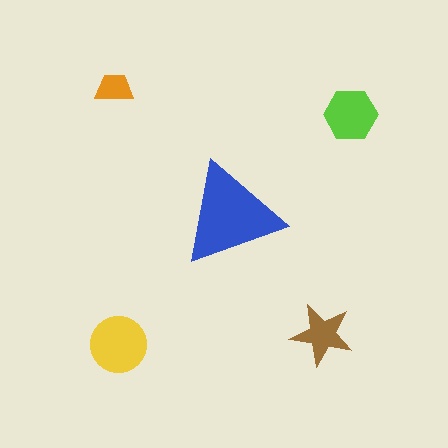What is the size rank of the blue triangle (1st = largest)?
1st.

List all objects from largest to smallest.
The blue triangle, the yellow circle, the lime hexagon, the brown star, the orange trapezoid.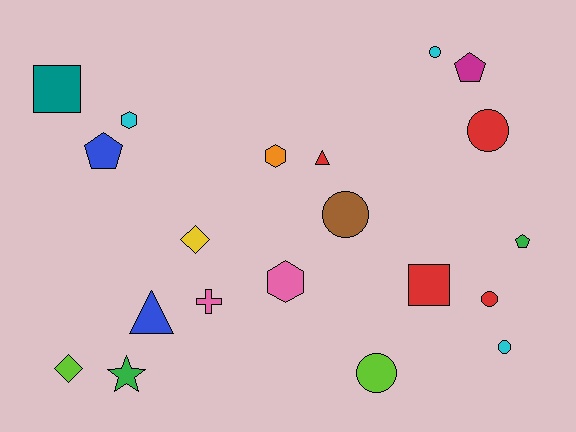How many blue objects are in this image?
There are 2 blue objects.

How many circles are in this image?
There are 6 circles.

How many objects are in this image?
There are 20 objects.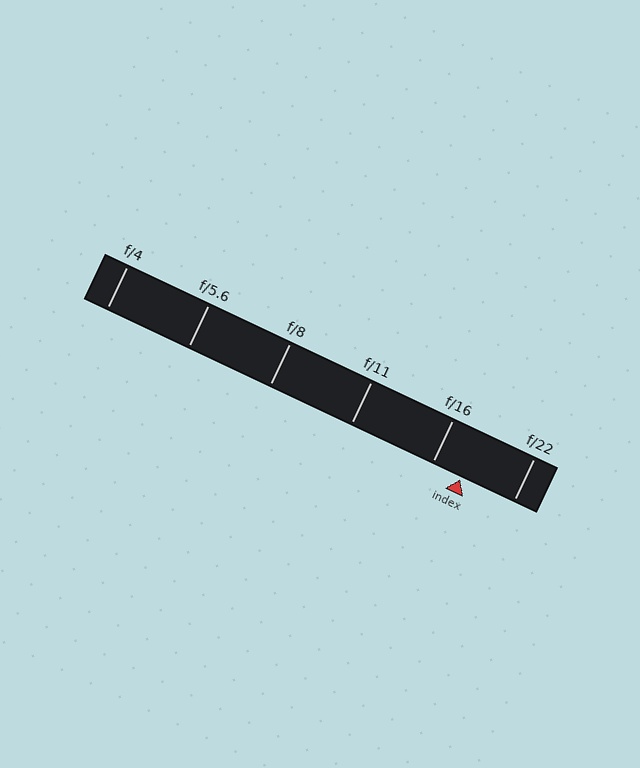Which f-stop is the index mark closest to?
The index mark is closest to f/16.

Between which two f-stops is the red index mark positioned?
The index mark is between f/16 and f/22.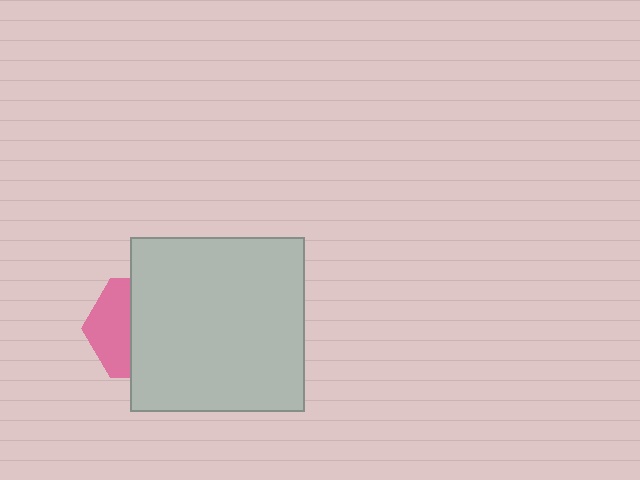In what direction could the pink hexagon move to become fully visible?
The pink hexagon could move left. That would shift it out from behind the light gray square entirely.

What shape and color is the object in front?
The object in front is a light gray square.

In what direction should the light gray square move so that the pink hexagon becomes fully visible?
The light gray square should move right. That is the shortest direction to clear the overlap and leave the pink hexagon fully visible.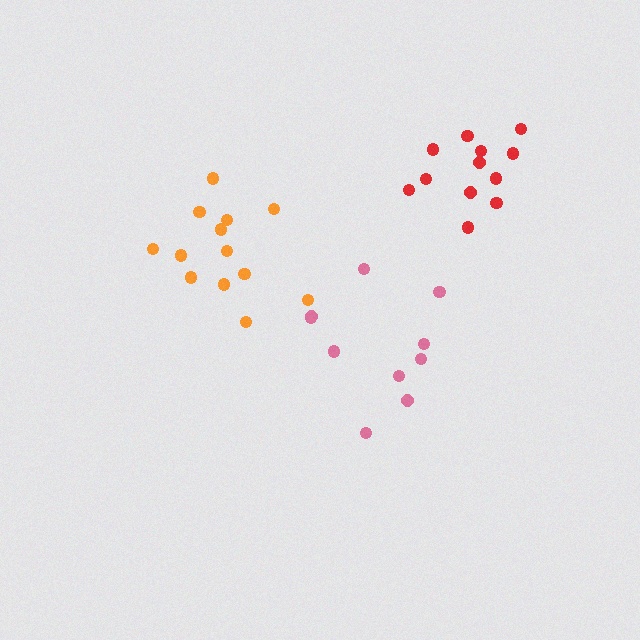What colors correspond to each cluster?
The clusters are colored: orange, red, pink.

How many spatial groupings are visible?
There are 3 spatial groupings.